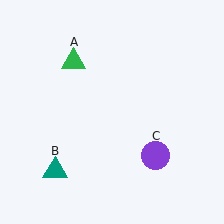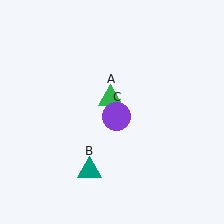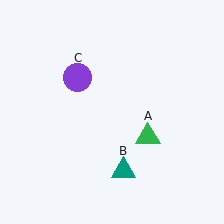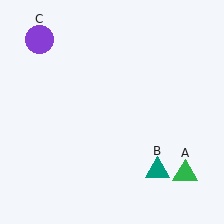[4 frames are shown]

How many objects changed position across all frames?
3 objects changed position: green triangle (object A), teal triangle (object B), purple circle (object C).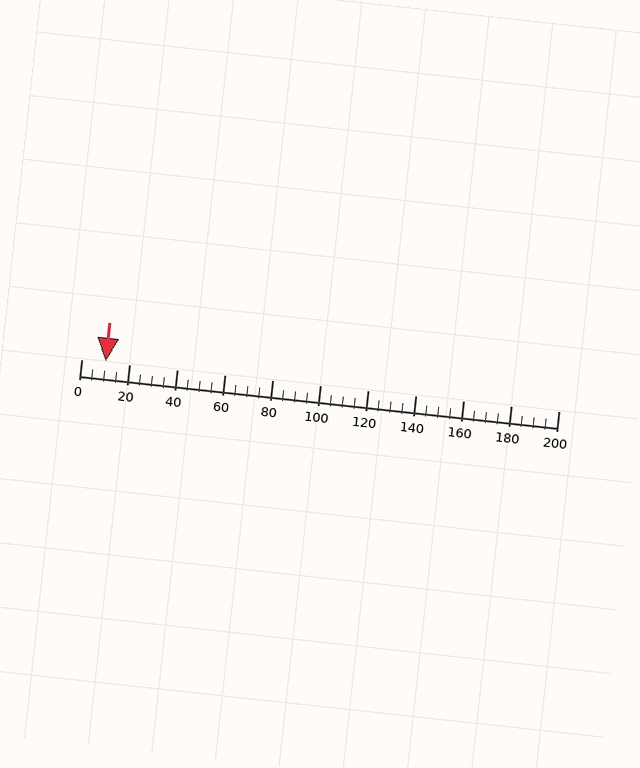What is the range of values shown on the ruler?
The ruler shows values from 0 to 200.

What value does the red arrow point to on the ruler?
The red arrow points to approximately 10.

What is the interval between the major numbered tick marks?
The major tick marks are spaced 20 units apart.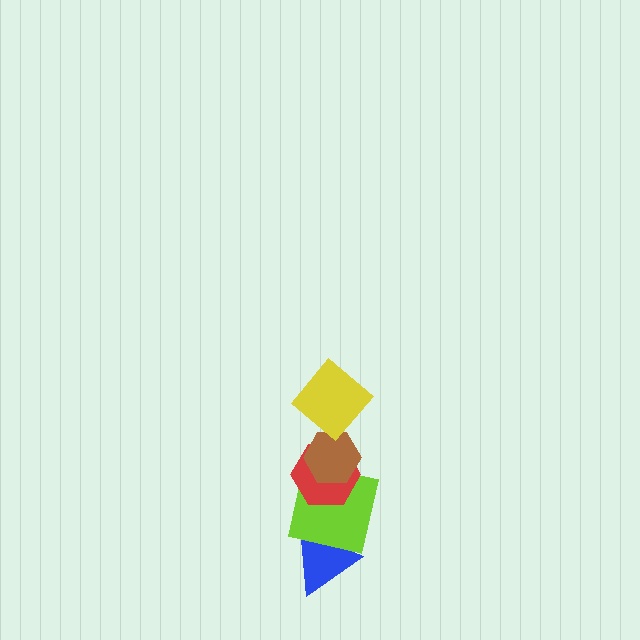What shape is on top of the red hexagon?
The brown hexagon is on top of the red hexagon.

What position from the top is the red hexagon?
The red hexagon is 3rd from the top.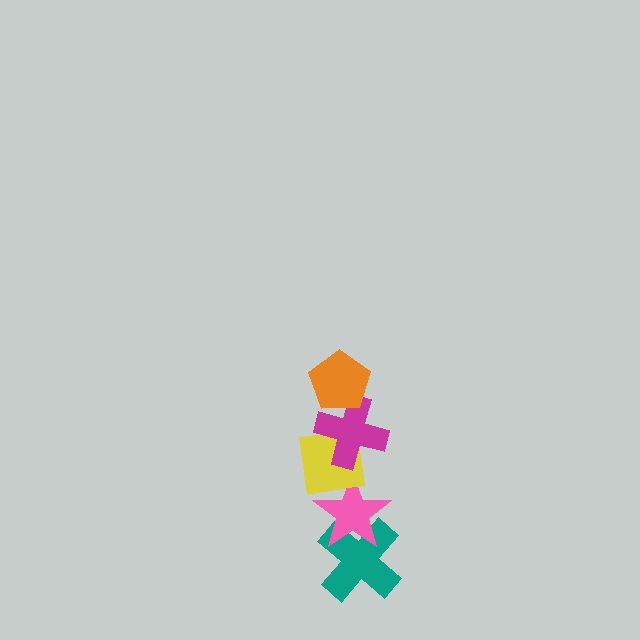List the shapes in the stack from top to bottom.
From top to bottom: the orange pentagon, the magenta cross, the yellow square, the pink star, the teal cross.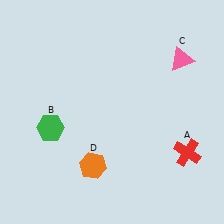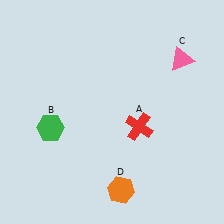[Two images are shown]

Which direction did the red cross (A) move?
The red cross (A) moved left.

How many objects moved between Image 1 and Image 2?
2 objects moved between the two images.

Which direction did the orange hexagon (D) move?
The orange hexagon (D) moved right.